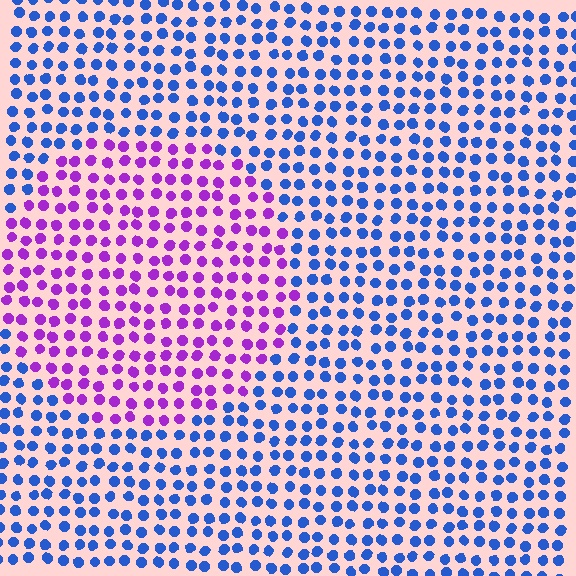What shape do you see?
I see a circle.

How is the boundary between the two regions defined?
The boundary is defined purely by a slight shift in hue (about 64 degrees). Spacing, size, and orientation are identical on both sides.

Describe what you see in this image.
The image is filled with small blue elements in a uniform arrangement. A circle-shaped region is visible where the elements are tinted to a slightly different hue, forming a subtle color boundary.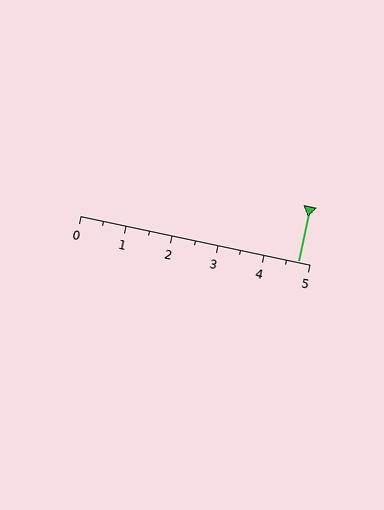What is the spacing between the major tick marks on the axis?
The major ticks are spaced 1 apart.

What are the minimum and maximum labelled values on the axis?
The axis runs from 0 to 5.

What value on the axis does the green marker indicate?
The marker indicates approximately 4.8.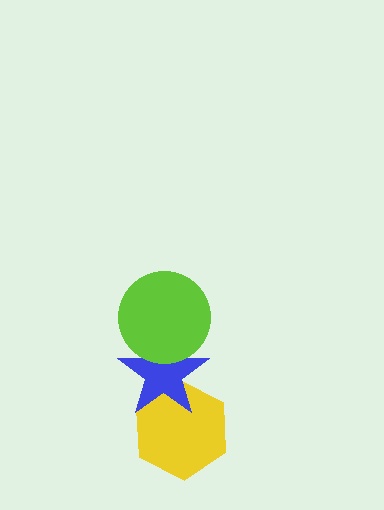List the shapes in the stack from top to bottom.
From top to bottom: the lime circle, the blue star, the yellow hexagon.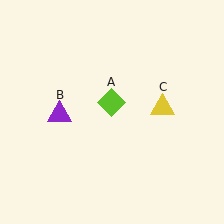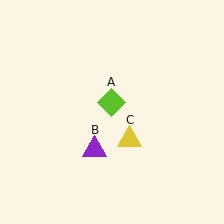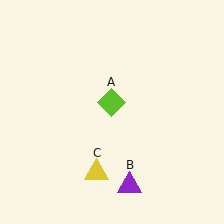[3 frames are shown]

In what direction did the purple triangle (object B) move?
The purple triangle (object B) moved down and to the right.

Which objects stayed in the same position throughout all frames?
Lime diamond (object A) remained stationary.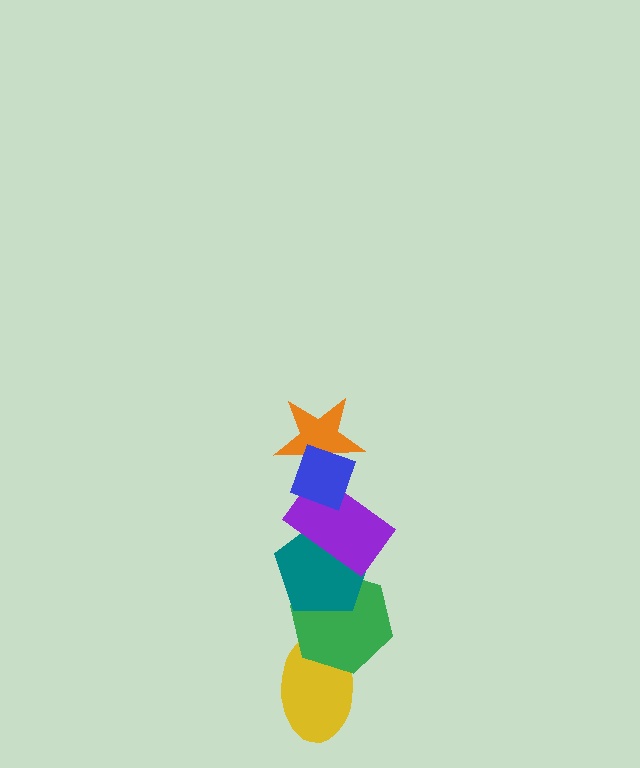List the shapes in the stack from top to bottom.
From top to bottom: the blue diamond, the orange star, the purple rectangle, the teal pentagon, the green hexagon, the yellow ellipse.